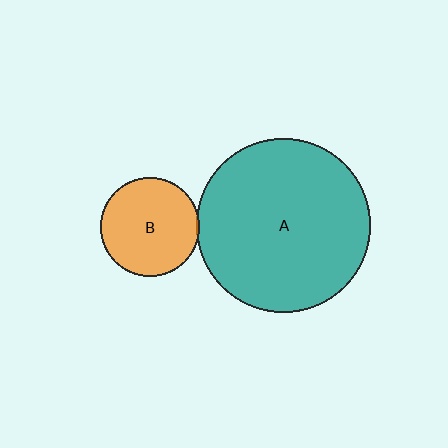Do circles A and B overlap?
Yes.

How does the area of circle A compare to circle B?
Approximately 3.1 times.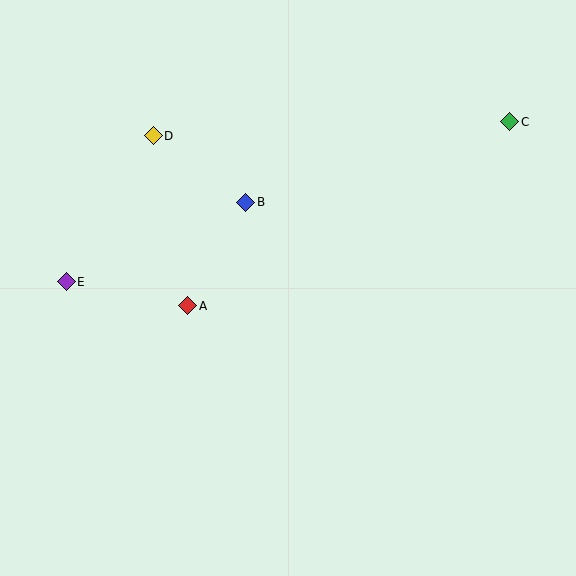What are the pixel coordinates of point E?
Point E is at (66, 282).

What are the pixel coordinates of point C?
Point C is at (510, 122).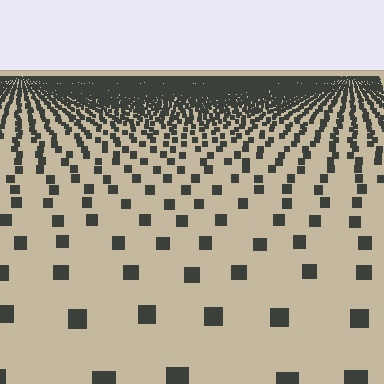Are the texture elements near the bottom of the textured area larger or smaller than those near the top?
Larger. Near the bottom, elements are closer to the viewer and appear at a bigger on-screen size.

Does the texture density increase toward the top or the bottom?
Density increases toward the top.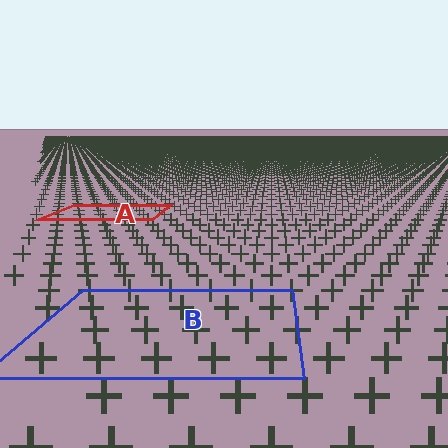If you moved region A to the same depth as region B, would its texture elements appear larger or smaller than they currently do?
They would appear larger. At a closer depth, the same texture elements are projected at a bigger on-screen size.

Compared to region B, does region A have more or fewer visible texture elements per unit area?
Region A has more texture elements per unit area — they are packed more densely because it is farther away.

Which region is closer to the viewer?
Region B is closer. The texture elements there are larger and more spread out.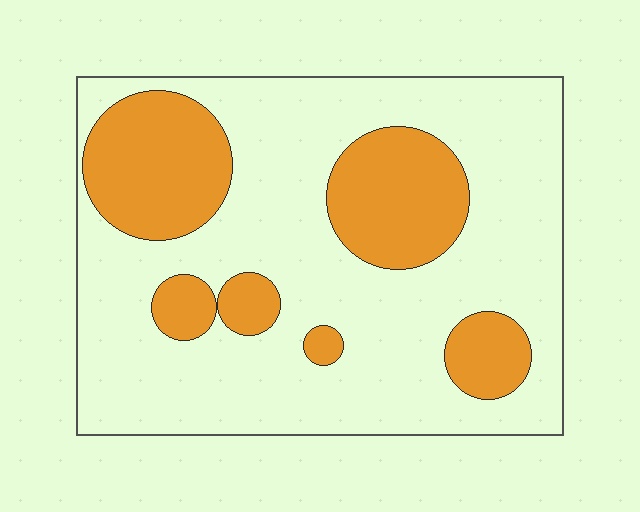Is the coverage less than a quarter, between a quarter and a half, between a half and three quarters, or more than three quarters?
Between a quarter and a half.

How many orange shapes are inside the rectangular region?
6.